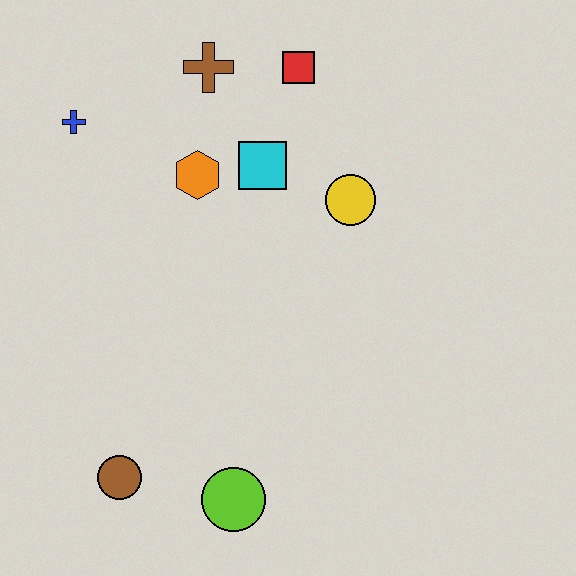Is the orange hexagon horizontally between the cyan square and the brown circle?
Yes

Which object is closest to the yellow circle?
The cyan square is closest to the yellow circle.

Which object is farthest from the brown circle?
The red square is farthest from the brown circle.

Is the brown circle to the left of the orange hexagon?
Yes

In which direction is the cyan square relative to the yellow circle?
The cyan square is to the left of the yellow circle.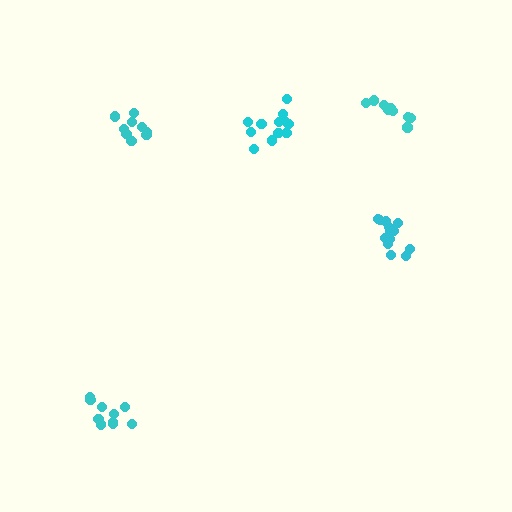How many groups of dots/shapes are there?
There are 5 groups.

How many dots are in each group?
Group 1: 14 dots, Group 2: 11 dots, Group 3: 14 dots, Group 4: 9 dots, Group 5: 9 dots (57 total).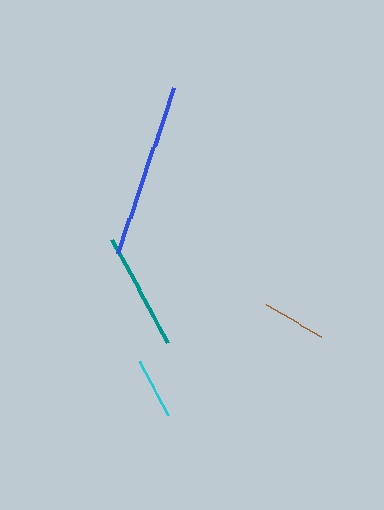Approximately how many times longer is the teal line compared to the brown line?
The teal line is approximately 1.9 times the length of the brown line.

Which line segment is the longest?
The blue line is the longest at approximately 175 pixels.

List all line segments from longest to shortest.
From longest to shortest: blue, teal, brown, cyan.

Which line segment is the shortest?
The cyan line is the shortest at approximately 61 pixels.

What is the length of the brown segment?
The brown segment is approximately 63 pixels long.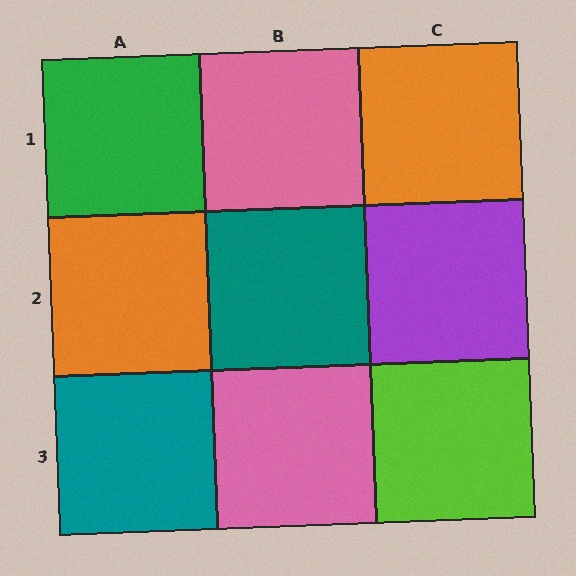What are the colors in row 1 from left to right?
Green, pink, orange.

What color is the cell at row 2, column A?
Orange.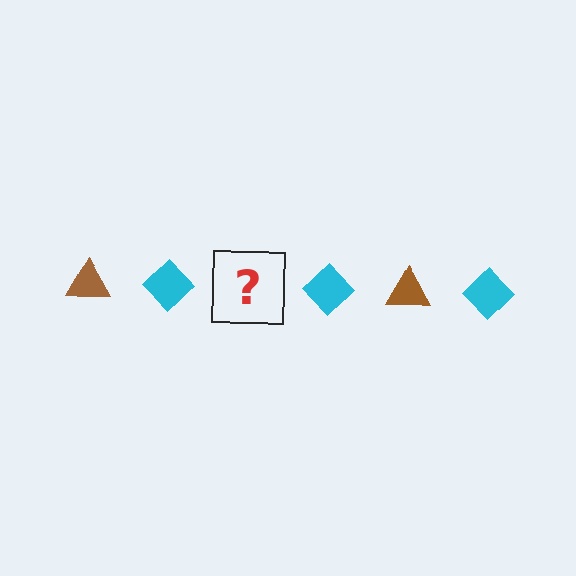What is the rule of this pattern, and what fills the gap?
The rule is that the pattern alternates between brown triangle and cyan diamond. The gap should be filled with a brown triangle.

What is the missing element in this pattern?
The missing element is a brown triangle.